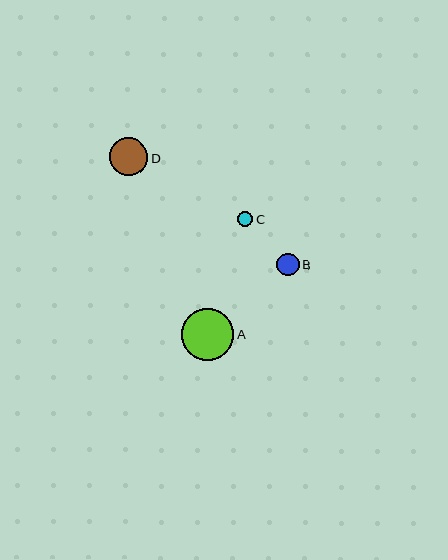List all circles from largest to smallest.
From largest to smallest: A, D, B, C.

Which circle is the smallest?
Circle C is the smallest with a size of approximately 15 pixels.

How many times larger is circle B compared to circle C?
Circle B is approximately 1.5 times the size of circle C.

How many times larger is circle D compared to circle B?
Circle D is approximately 1.7 times the size of circle B.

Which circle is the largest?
Circle A is the largest with a size of approximately 52 pixels.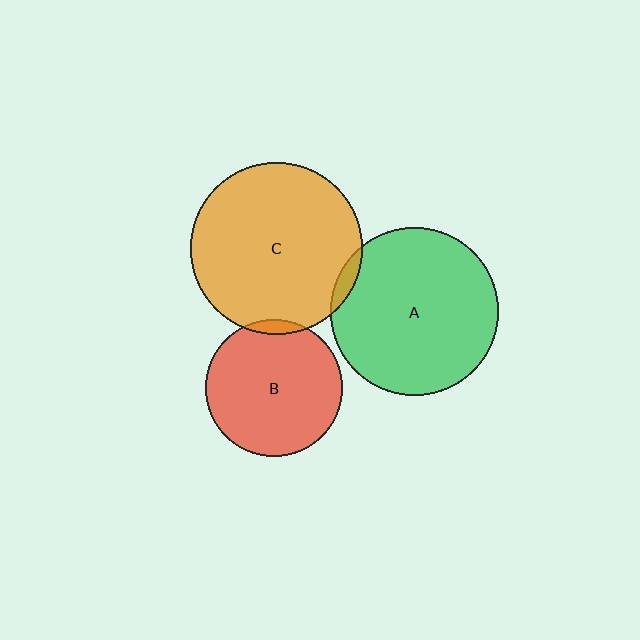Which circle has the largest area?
Circle C (orange).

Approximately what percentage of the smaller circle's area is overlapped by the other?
Approximately 5%.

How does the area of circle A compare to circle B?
Approximately 1.5 times.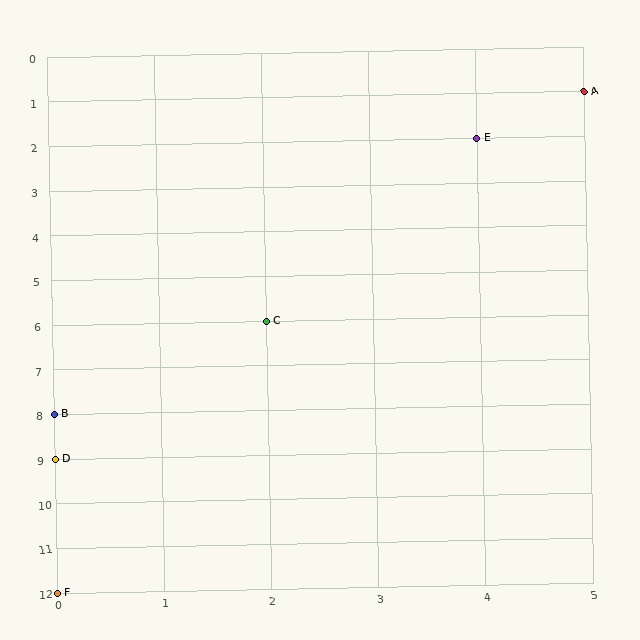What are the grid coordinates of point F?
Point F is at grid coordinates (0, 12).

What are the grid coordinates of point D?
Point D is at grid coordinates (0, 9).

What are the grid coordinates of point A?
Point A is at grid coordinates (5, 1).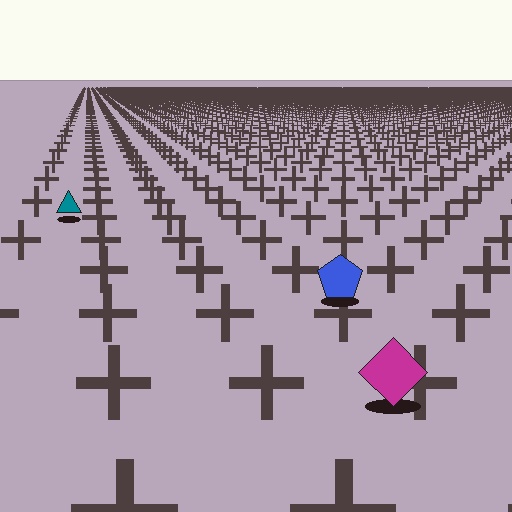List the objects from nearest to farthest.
From nearest to farthest: the magenta diamond, the blue pentagon, the teal triangle.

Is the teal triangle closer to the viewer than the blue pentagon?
No. The blue pentagon is closer — you can tell from the texture gradient: the ground texture is coarser near it.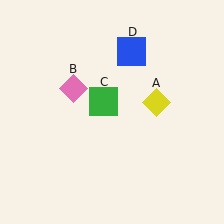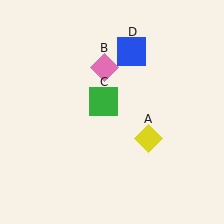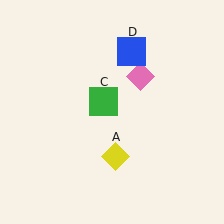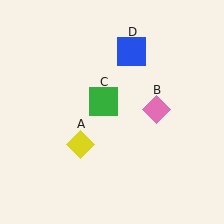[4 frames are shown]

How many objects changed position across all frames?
2 objects changed position: yellow diamond (object A), pink diamond (object B).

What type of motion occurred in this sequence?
The yellow diamond (object A), pink diamond (object B) rotated clockwise around the center of the scene.